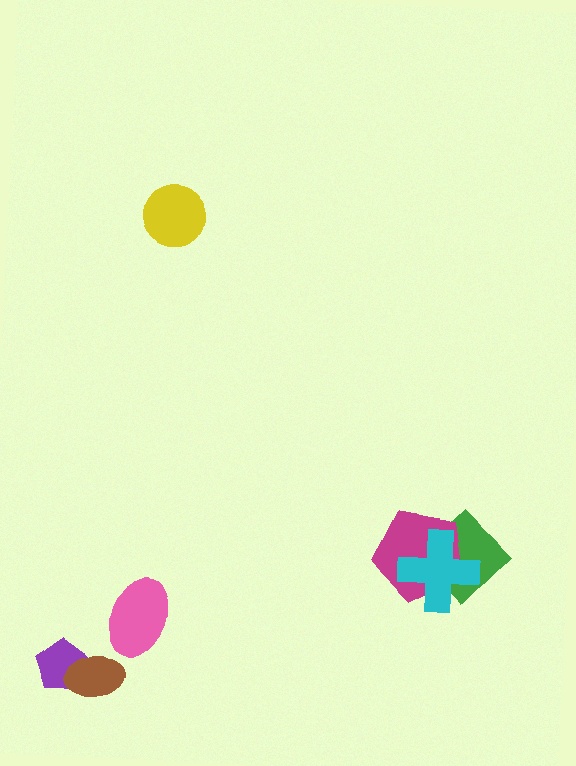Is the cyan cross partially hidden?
No, no other shape covers it.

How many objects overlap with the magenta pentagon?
2 objects overlap with the magenta pentagon.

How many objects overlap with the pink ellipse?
0 objects overlap with the pink ellipse.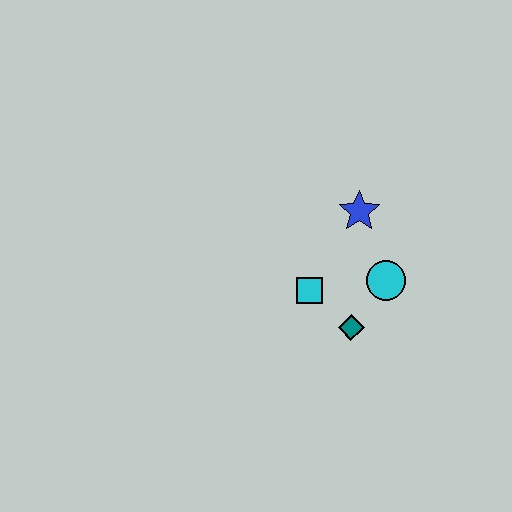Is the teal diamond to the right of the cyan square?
Yes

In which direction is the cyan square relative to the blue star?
The cyan square is below the blue star.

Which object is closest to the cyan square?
The teal diamond is closest to the cyan square.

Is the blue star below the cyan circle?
No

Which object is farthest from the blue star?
The teal diamond is farthest from the blue star.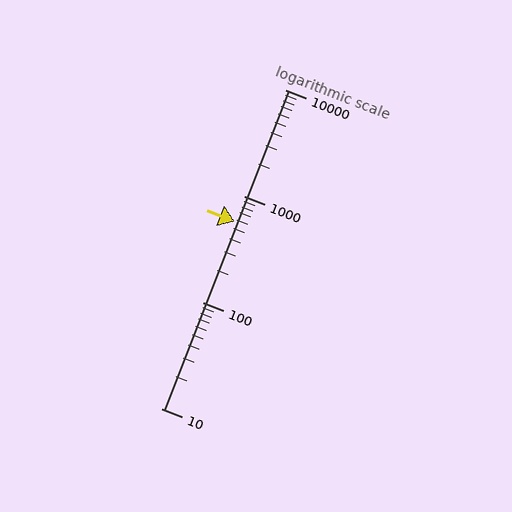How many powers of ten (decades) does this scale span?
The scale spans 3 decades, from 10 to 10000.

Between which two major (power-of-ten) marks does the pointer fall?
The pointer is between 100 and 1000.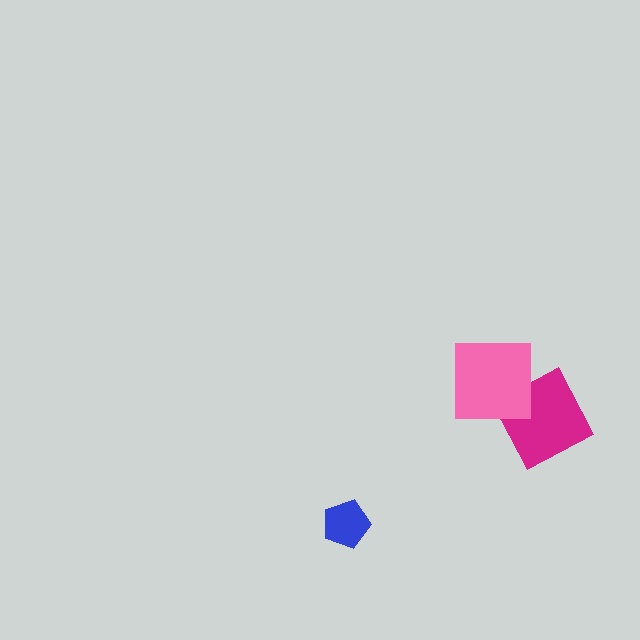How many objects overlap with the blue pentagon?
0 objects overlap with the blue pentagon.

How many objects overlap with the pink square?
1 object overlaps with the pink square.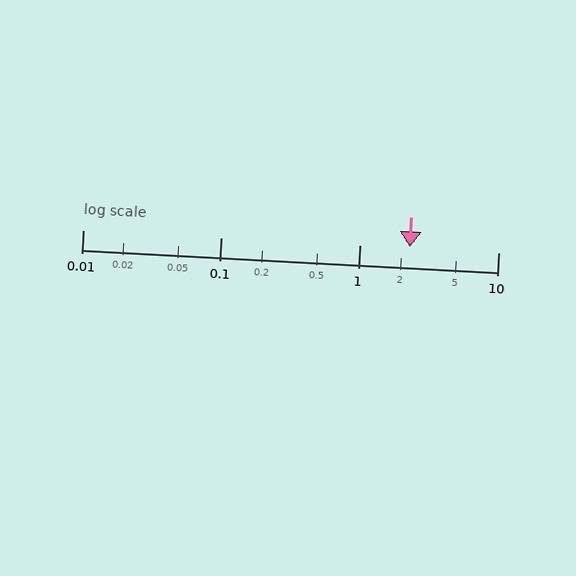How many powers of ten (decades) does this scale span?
The scale spans 3 decades, from 0.01 to 10.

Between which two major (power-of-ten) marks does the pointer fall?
The pointer is between 1 and 10.